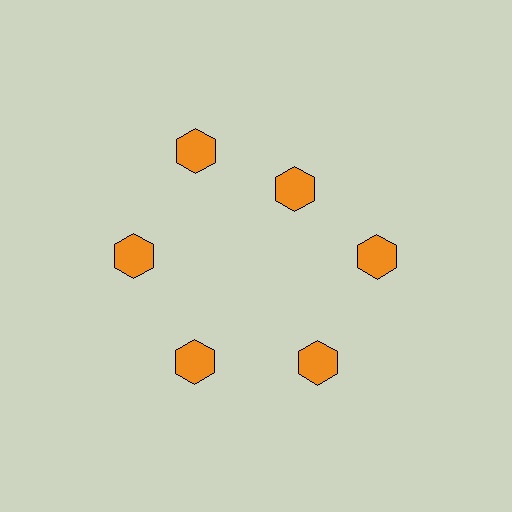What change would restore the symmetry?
The symmetry would be restored by moving it outward, back onto the ring so that all 6 hexagons sit at equal angles and equal distance from the center.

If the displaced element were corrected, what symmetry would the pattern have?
It would have 6-fold rotational symmetry — the pattern would map onto itself every 60 degrees.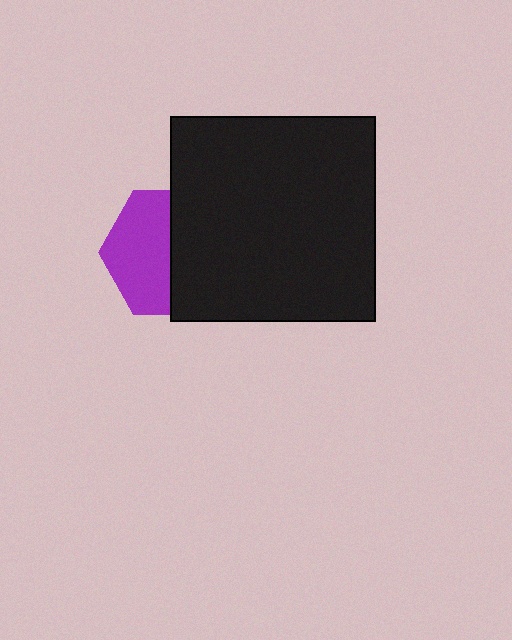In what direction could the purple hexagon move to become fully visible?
The purple hexagon could move left. That would shift it out from behind the black square entirely.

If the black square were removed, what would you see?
You would see the complete purple hexagon.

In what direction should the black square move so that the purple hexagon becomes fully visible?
The black square should move right. That is the shortest direction to clear the overlap and leave the purple hexagon fully visible.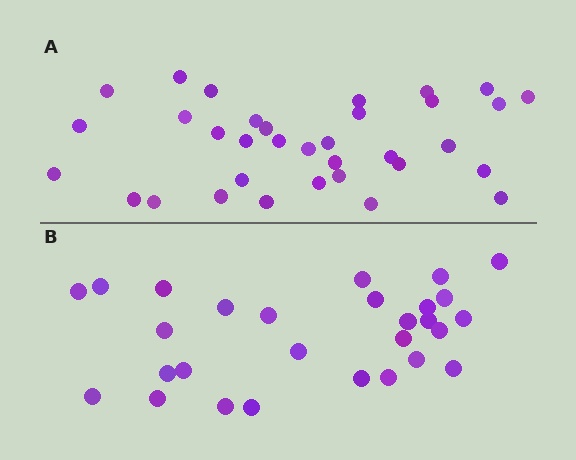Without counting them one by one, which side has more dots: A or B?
Region A (the top region) has more dots.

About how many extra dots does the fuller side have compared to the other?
Region A has about 6 more dots than region B.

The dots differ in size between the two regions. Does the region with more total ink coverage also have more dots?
No. Region B has more total ink coverage because its dots are larger, but region A actually contains more individual dots. Total area can be misleading — the number of items is what matters here.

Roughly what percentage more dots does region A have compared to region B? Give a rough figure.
About 20% more.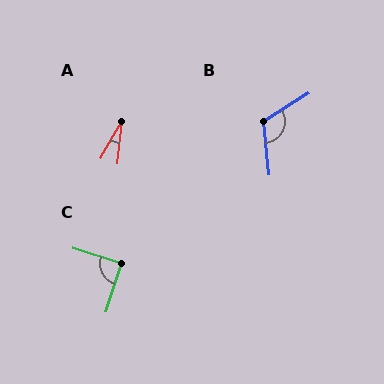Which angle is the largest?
B, at approximately 116 degrees.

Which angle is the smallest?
A, at approximately 24 degrees.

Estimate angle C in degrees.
Approximately 90 degrees.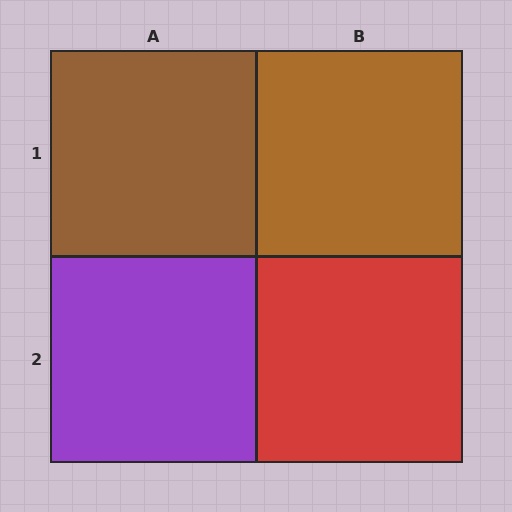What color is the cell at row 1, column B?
Brown.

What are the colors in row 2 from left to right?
Purple, red.